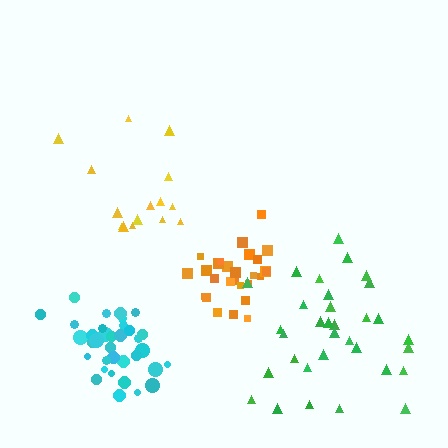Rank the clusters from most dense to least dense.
orange, cyan, green, yellow.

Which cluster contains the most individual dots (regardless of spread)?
Cyan (35).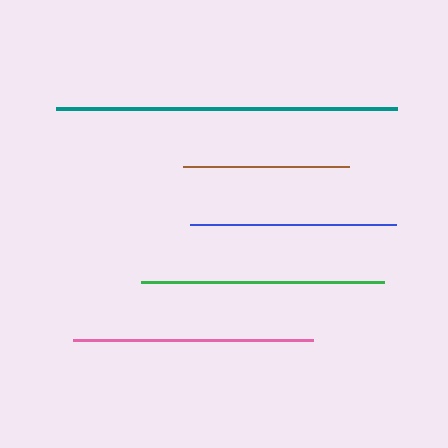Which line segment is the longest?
The teal line is the longest at approximately 341 pixels.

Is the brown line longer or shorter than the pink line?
The pink line is longer than the brown line.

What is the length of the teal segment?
The teal segment is approximately 341 pixels long.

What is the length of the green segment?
The green segment is approximately 243 pixels long.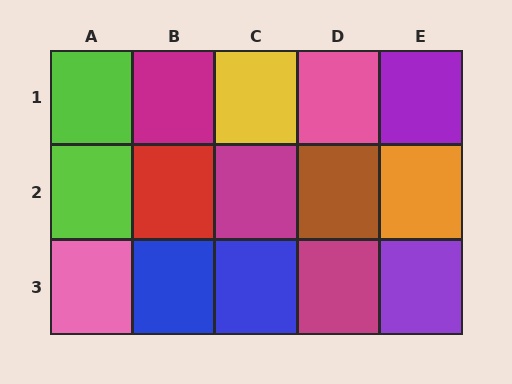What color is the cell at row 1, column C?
Yellow.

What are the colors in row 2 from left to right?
Lime, red, magenta, brown, orange.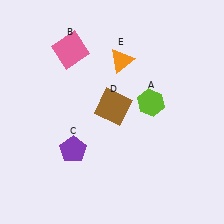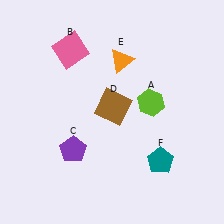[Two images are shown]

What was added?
A teal pentagon (F) was added in Image 2.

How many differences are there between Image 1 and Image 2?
There is 1 difference between the two images.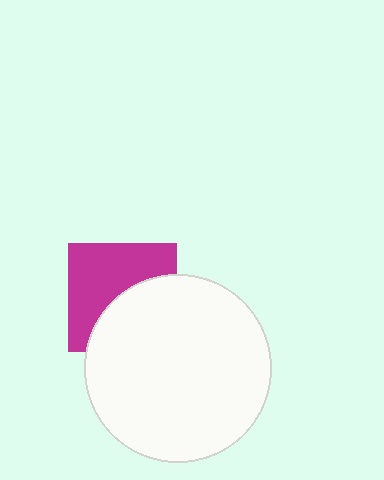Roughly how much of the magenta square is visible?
About half of it is visible (roughly 55%).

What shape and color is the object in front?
The object in front is a white circle.